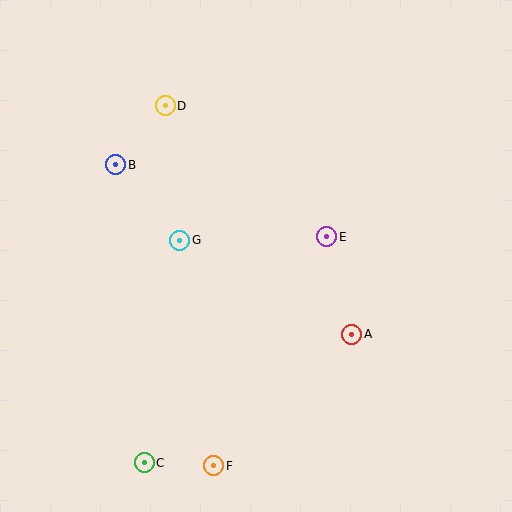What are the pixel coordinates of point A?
Point A is at (352, 334).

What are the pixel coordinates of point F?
Point F is at (214, 466).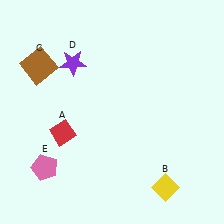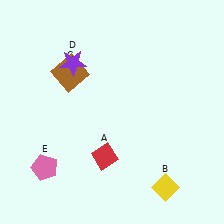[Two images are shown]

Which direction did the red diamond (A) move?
The red diamond (A) moved right.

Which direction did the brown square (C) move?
The brown square (C) moved right.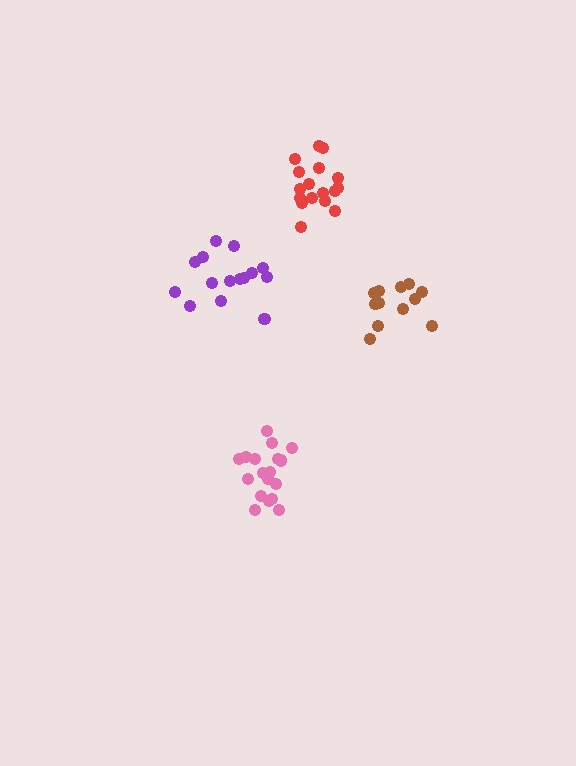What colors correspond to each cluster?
The clusters are colored: red, pink, brown, purple.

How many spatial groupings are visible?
There are 4 spatial groupings.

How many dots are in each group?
Group 1: 17 dots, Group 2: 18 dots, Group 3: 12 dots, Group 4: 15 dots (62 total).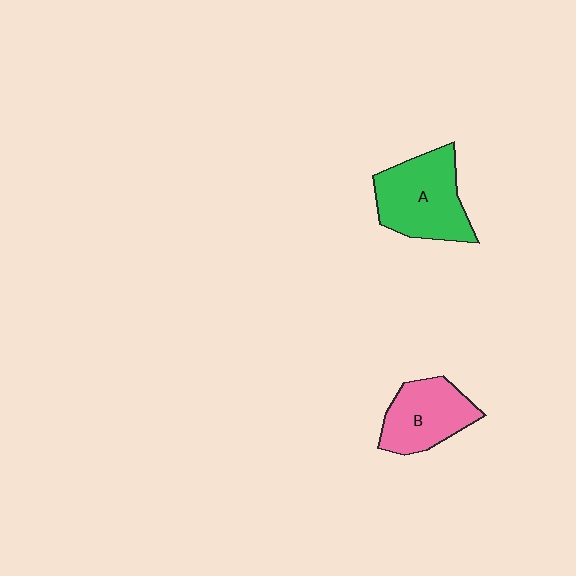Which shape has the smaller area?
Shape B (pink).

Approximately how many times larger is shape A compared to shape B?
Approximately 1.3 times.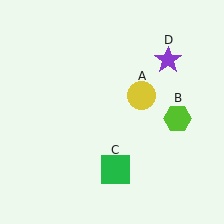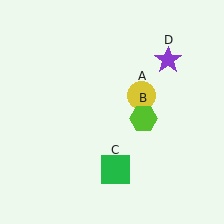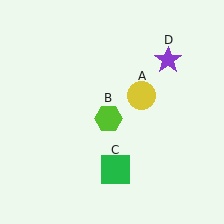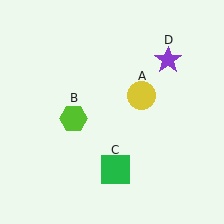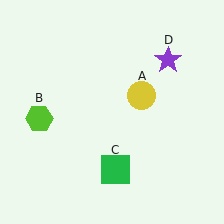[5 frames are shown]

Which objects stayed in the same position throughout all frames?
Yellow circle (object A) and green square (object C) and purple star (object D) remained stationary.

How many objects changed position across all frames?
1 object changed position: lime hexagon (object B).